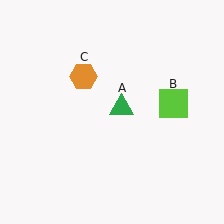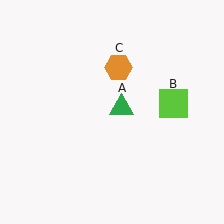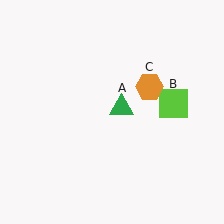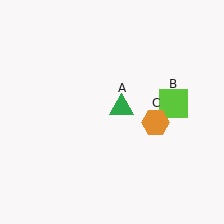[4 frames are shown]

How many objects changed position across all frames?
1 object changed position: orange hexagon (object C).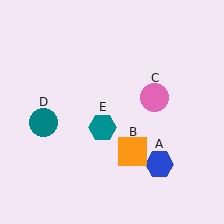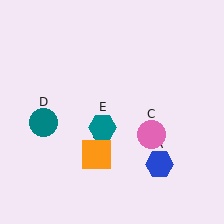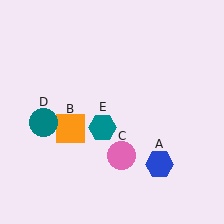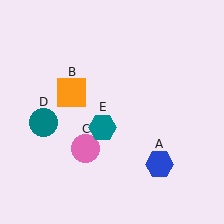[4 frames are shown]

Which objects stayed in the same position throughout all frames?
Blue hexagon (object A) and teal circle (object D) and teal hexagon (object E) remained stationary.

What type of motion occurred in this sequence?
The orange square (object B), pink circle (object C) rotated clockwise around the center of the scene.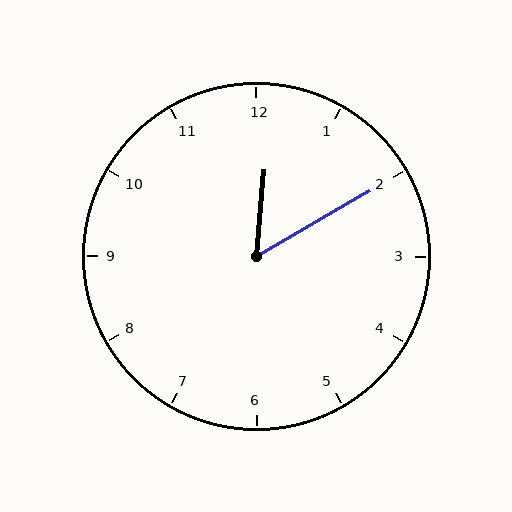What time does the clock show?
12:10.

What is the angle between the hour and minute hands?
Approximately 55 degrees.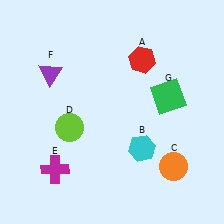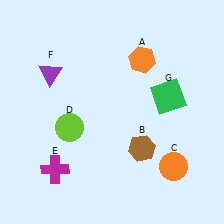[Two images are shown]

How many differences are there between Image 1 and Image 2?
There are 2 differences between the two images.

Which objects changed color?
A changed from red to orange. B changed from cyan to brown.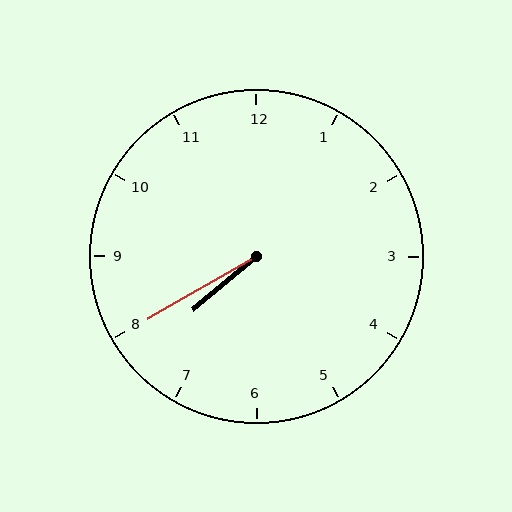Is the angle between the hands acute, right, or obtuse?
It is acute.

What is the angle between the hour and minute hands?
Approximately 10 degrees.